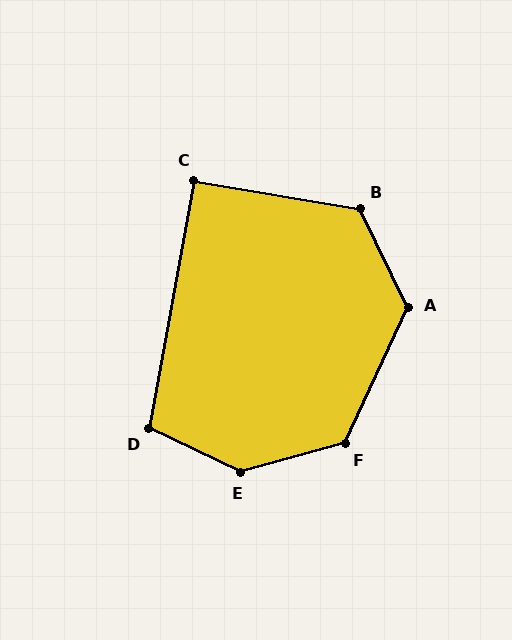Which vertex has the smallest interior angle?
C, at approximately 91 degrees.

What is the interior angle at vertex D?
Approximately 105 degrees (obtuse).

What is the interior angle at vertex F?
Approximately 130 degrees (obtuse).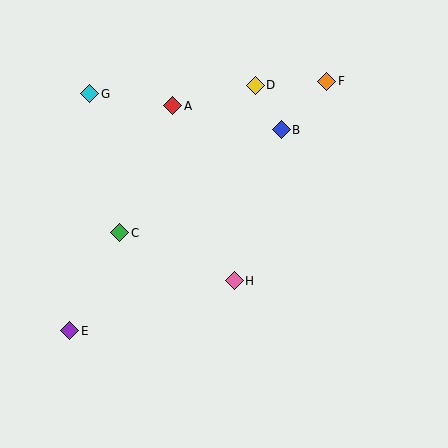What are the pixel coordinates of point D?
Point D is at (255, 85).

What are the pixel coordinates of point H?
Point H is at (234, 281).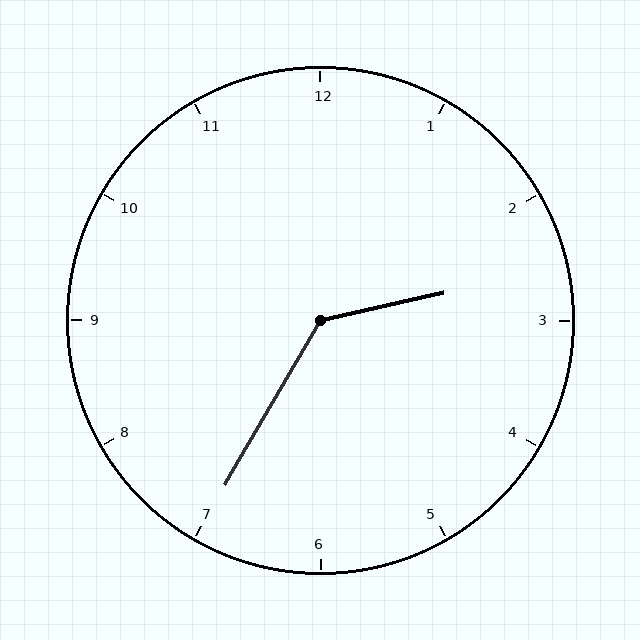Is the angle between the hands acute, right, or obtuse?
It is obtuse.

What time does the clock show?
2:35.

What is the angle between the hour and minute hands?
Approximately 132 degrees.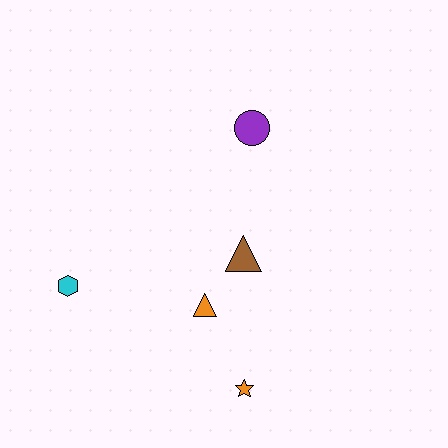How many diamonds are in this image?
There are no diamonds.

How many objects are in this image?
There are 5 objects.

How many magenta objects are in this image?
There are no magenta objects.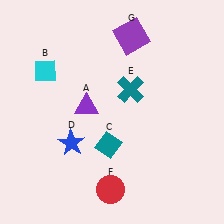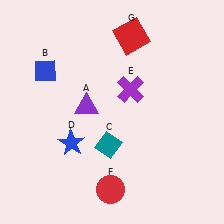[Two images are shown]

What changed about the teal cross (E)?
In Image 1, E is teal. In Image 2, it changed to purple.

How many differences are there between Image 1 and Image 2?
There are 3 differences between the two images.